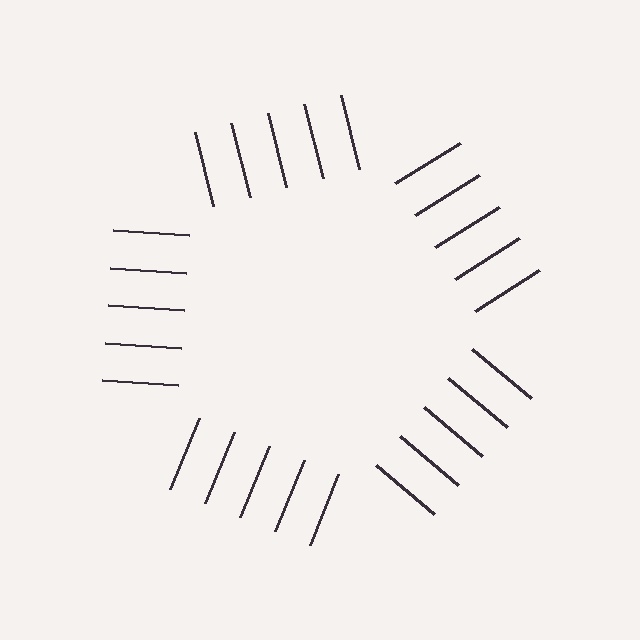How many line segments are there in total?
25 — 5 along each of the 5 edges.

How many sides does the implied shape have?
5 sides — the line-ends trace a pentagon.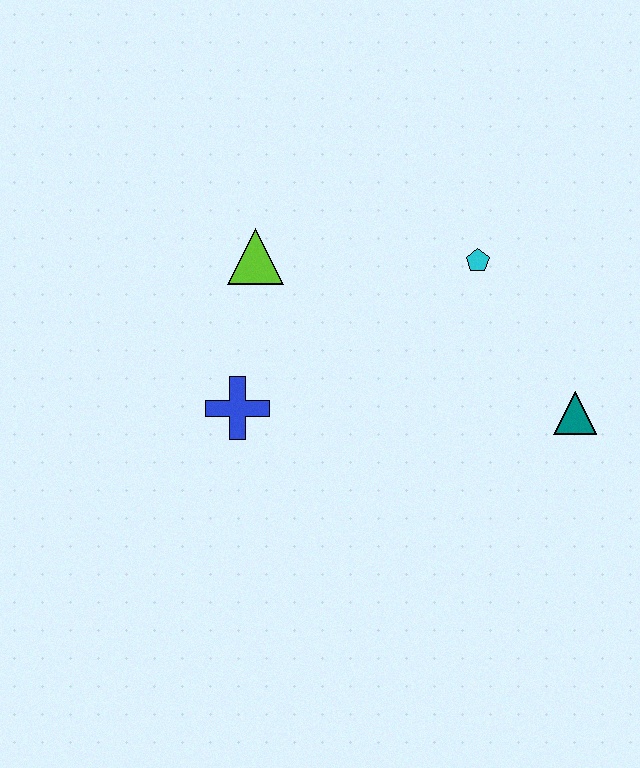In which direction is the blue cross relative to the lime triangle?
The blue cross is below the lime triangle.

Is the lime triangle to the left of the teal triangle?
Yes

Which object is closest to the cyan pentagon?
The teal triangle is closest to the cyan pentagon.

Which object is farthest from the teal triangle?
The lime triangle is farthest from the teal triangle.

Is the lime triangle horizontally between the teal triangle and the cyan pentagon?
No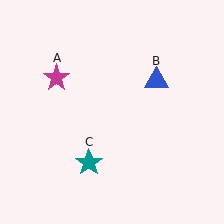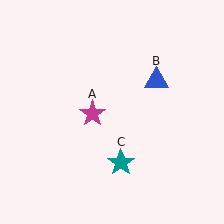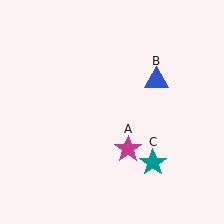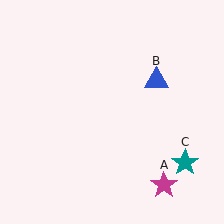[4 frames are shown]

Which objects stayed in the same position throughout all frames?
Blue triangle (object B) remained stationary.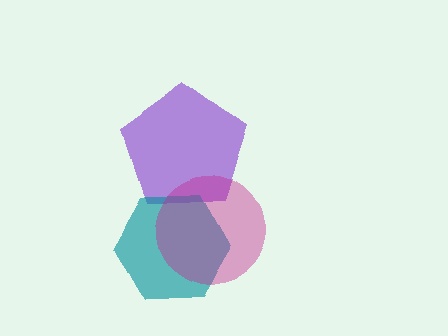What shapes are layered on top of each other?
The layered shapes are: a purple pentagon, a teal hexagon, a magenta circle.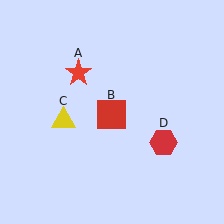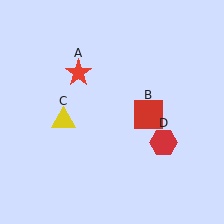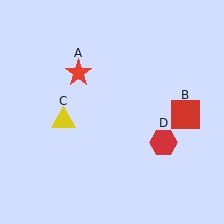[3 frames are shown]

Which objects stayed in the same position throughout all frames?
Red star (object A) and yellow triangle (object C) and red hexagon (object D) remained stationary.